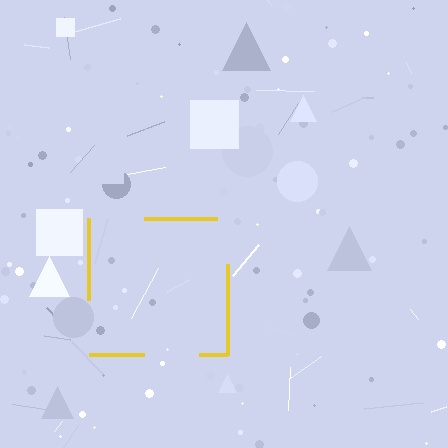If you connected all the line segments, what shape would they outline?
They would outline a square.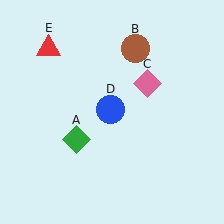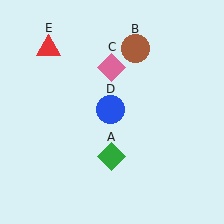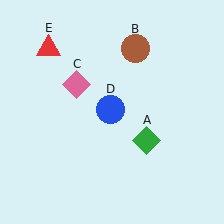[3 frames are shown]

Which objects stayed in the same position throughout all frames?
Brown circle (object B) and blue circle (object D) and red triangle (object E) remained stationary.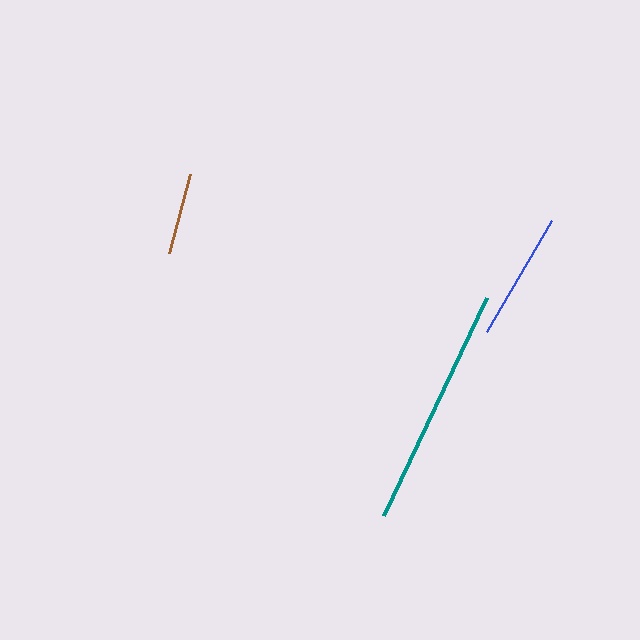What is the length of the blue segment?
The blue segment is approximately 128 pixels long.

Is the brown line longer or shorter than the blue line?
The blue line is longer than the brown line.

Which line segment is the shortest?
The brown line is the shortest at approximately 82 pixels.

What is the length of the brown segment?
The brown segment is approximately 82 pixels long.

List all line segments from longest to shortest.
From longest to shortest: teal, blue, brown.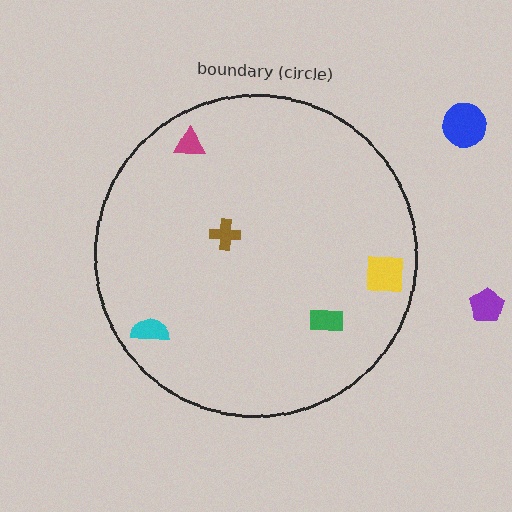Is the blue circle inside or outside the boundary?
Outside.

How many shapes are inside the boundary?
5 inside, 2 outside.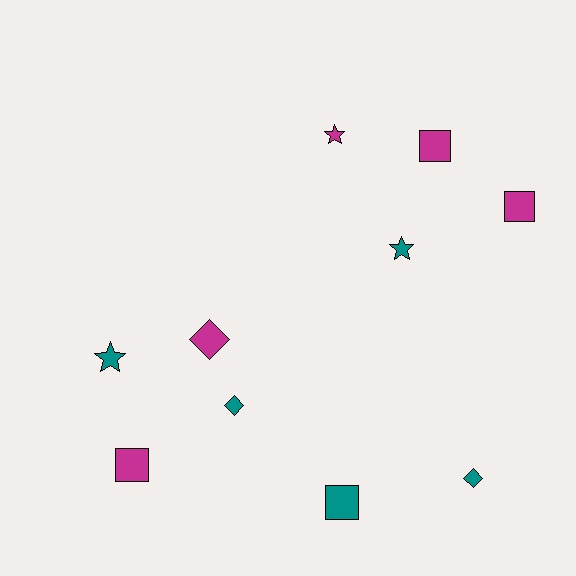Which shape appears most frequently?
Square, with 4 objects.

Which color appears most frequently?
Teal, with 5 objects.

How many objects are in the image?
There are 10 objects.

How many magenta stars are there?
There is 1 magenta star.